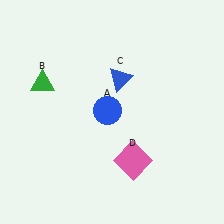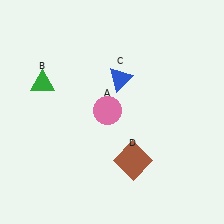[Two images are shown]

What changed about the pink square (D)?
In Image 1, D is pink. In Image 2, it changed to brown.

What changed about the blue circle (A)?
In Image 1, A is blue. In Image 2, it changed to pink.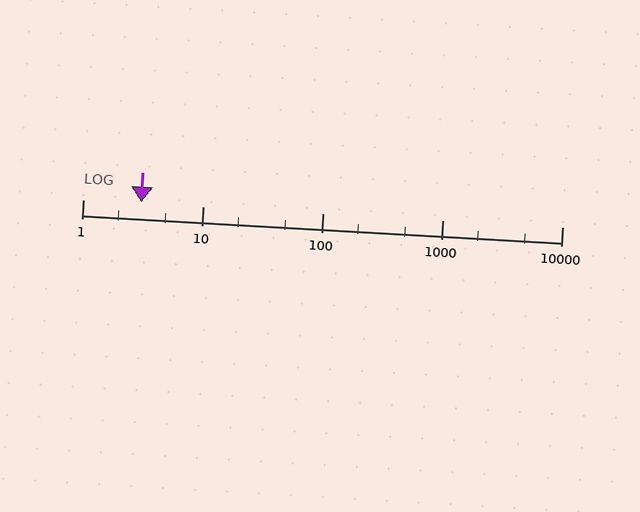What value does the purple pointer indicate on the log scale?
The pointer indicates approximately 3.1.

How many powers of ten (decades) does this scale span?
The scale spans 4 decades, from 1 to 10000.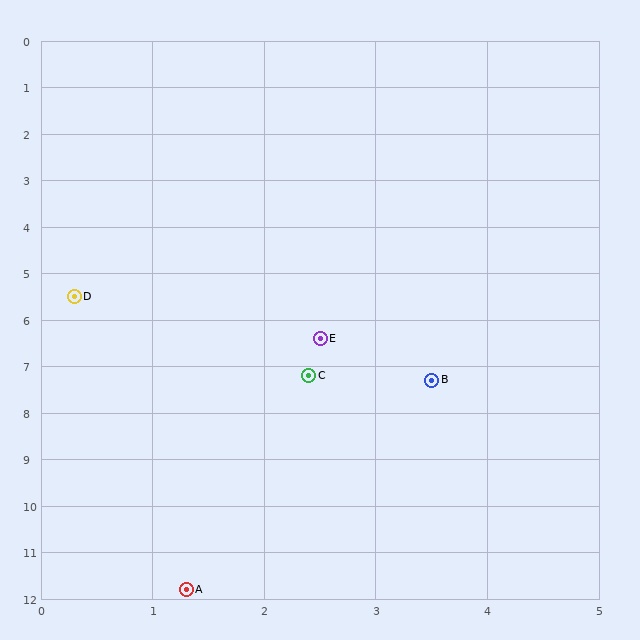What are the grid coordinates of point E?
Point E is at approximately (2.5, 6.4).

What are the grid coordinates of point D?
Point D is at approximately (0.3, 5.5).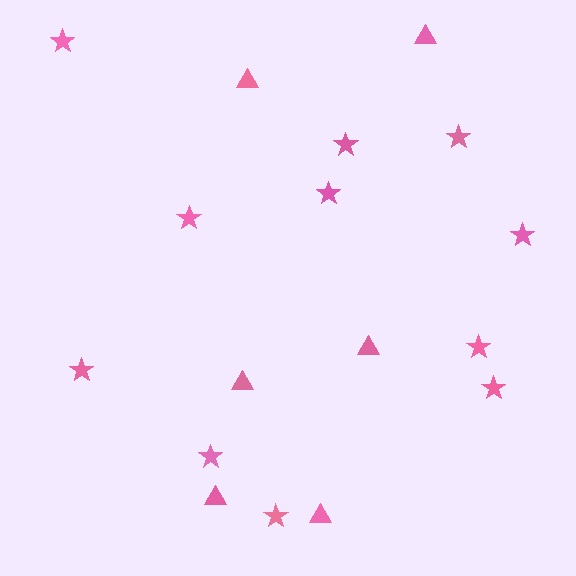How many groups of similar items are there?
There are 2 groups: one group of stars (11) and one group of triangles (6).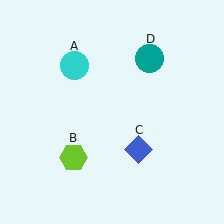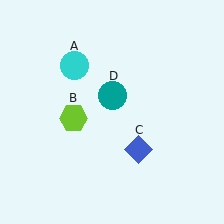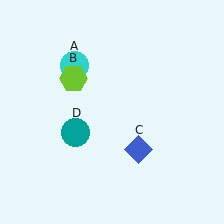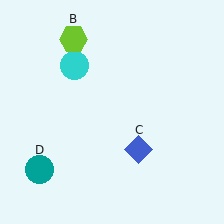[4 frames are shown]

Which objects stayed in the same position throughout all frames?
Cyan circle (object A) and blue diamond (object C) remained stationary.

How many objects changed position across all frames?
2 objects changed position: lime hexagon (object B), teal circle (object D).